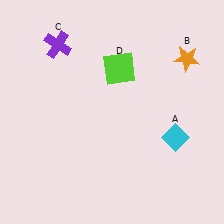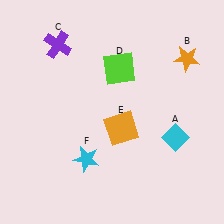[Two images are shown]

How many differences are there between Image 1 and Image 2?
There are 2 differences between the two images.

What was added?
An orange square (E), a cyan star (F) were added in Image 2.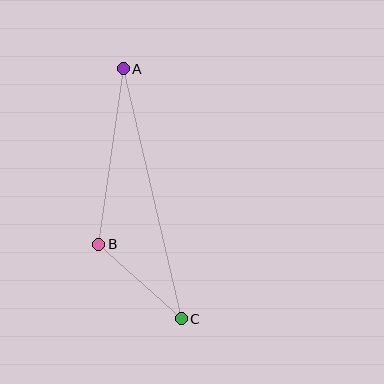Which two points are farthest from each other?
Points A and C are farthest from each other.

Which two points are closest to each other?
Points B and C are closest to each other.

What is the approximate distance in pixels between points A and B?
The distance between A and B is approximately 177 pixels.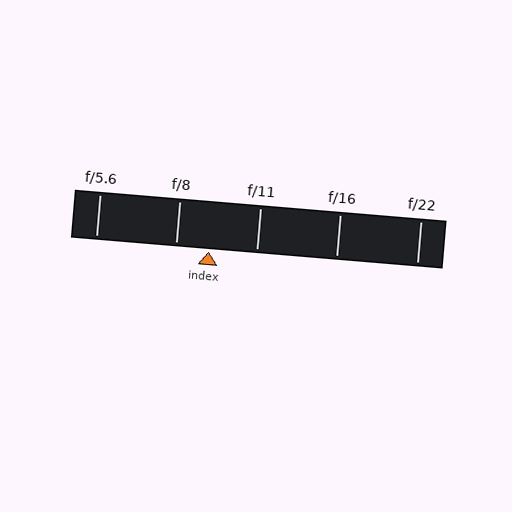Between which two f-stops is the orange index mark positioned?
The index mark is between f/8 and f/11.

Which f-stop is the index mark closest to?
The index mark is closest to f/8.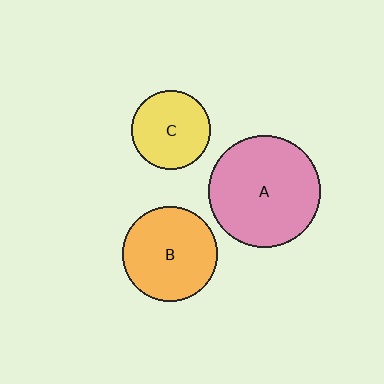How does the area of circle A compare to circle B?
Approximately 1.4 times.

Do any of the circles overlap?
No, none of the circles overlap.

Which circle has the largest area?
Circle A (pink).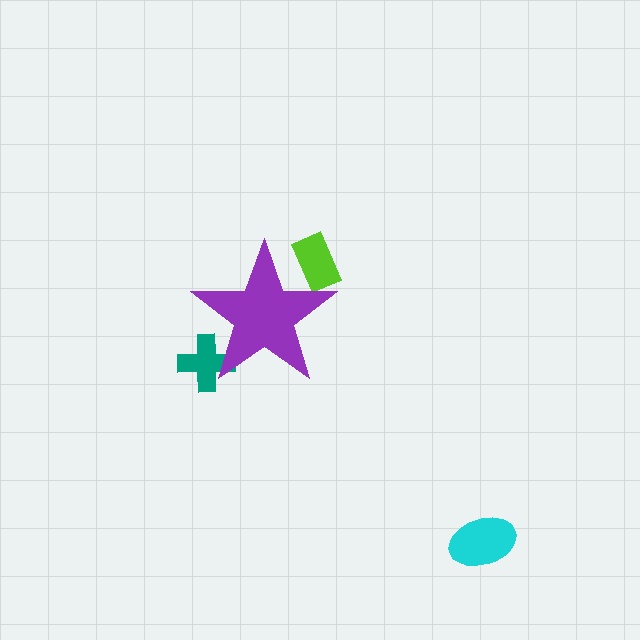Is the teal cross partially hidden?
Yes, the teal cross is partially hidden behind the purple star.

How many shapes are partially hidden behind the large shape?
2 shapes are partially hidden.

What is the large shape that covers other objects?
A purple star.